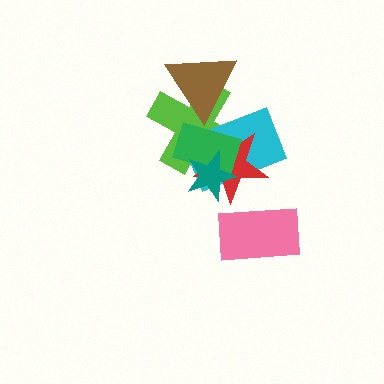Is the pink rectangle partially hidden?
No, no other shape covers it.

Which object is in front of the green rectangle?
The teal star is in front of the green rectangle.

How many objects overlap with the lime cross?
5 objects overlap with the lime cross.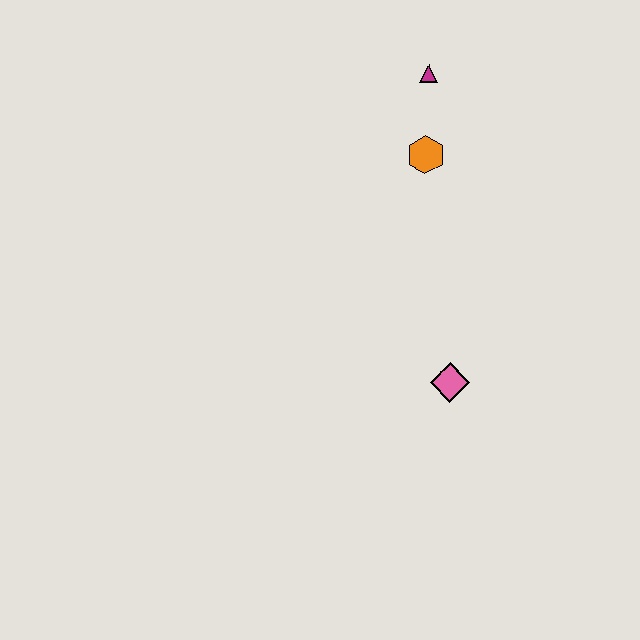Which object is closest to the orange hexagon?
The magenta triangle is closest to the orange hexagon.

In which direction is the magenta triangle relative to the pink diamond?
The magenta triangle is above the pink diamond.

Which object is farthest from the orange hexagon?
The pink diamond is farthest from the orange hexagon.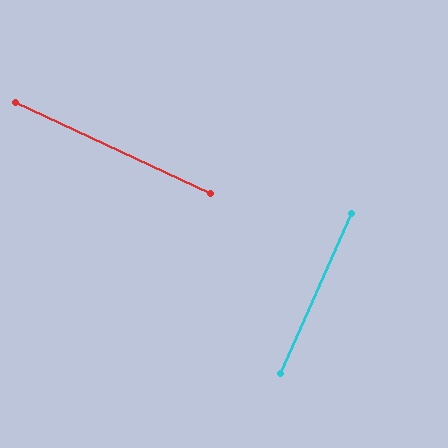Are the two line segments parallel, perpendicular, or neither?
Perpendicular — they meet at approximately 89°.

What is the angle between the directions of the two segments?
Approximately 89 degrees.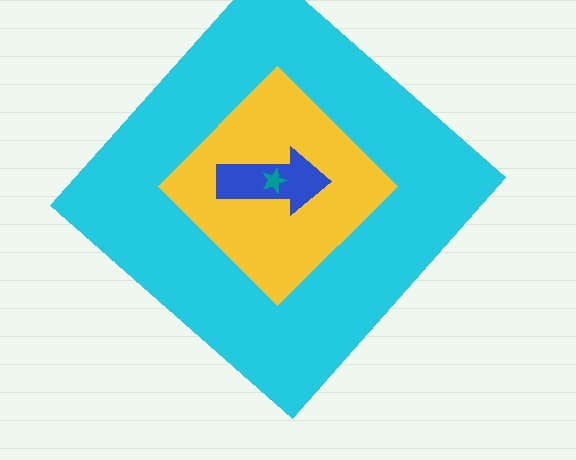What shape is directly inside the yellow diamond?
The blue arrow.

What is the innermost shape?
The teal star.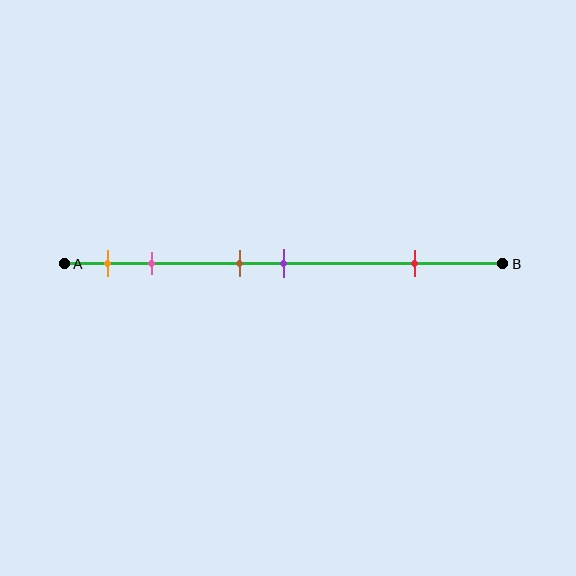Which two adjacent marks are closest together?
The brown and purple marks are the closest adjacent pair.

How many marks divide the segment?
There are 5 marks dividing the segment.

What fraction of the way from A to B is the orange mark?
The orange mark is approximately 10% (0.1) of the way from A to B.